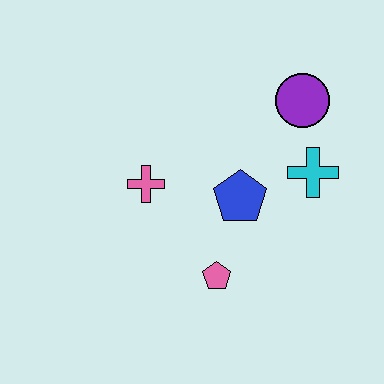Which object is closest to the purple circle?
The cyan cross is closest to the purple circle.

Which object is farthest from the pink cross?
The purple circle is farthest from the pink cross.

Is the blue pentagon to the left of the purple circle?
Yes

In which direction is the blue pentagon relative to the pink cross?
The blue pentagon is to the right of the pink cross.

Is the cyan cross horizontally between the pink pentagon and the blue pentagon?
No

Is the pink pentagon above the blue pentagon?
No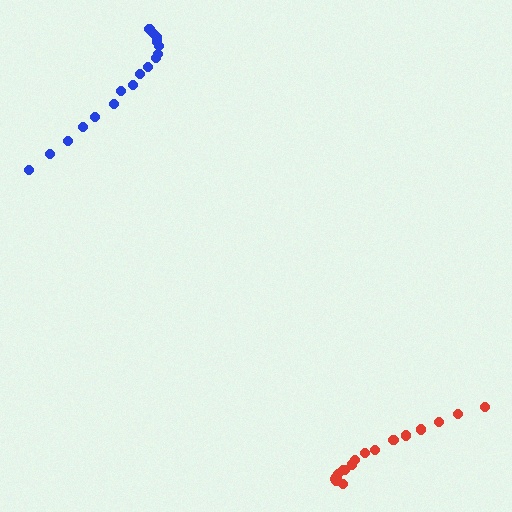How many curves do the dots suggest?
There are 2 distinct paths.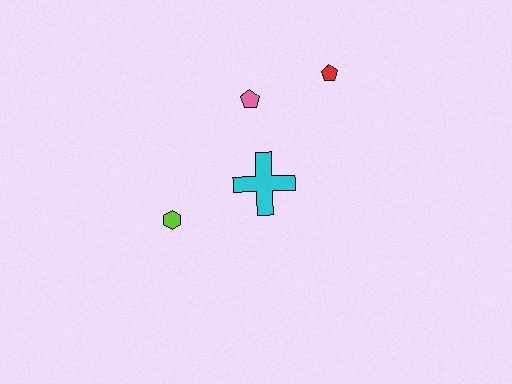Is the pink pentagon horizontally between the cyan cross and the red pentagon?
No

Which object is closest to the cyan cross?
The pink pentagon is closest to the cyan cross.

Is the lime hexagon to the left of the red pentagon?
Yes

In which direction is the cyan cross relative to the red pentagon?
The cyan cross is below the red pentagon.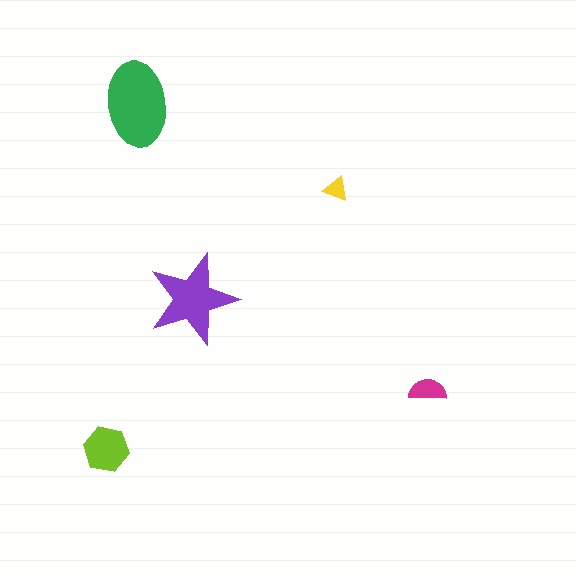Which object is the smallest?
The yellow triangle.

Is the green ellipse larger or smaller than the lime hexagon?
Larger.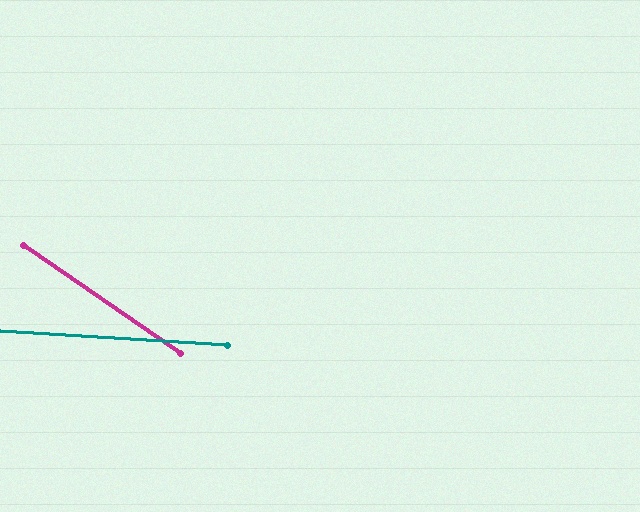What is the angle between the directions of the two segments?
Approximately 31 degrees.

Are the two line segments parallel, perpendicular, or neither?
Neither parallel nor perpendicular — they differ by about 31°.